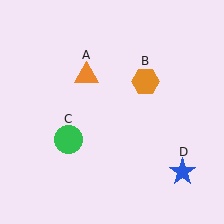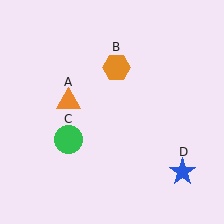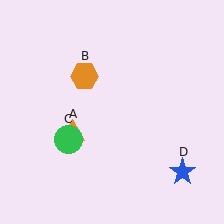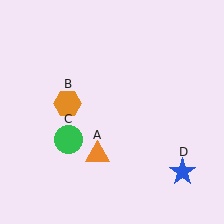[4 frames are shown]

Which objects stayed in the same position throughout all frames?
Green circle (object C) and blue star (object D) remained stationary.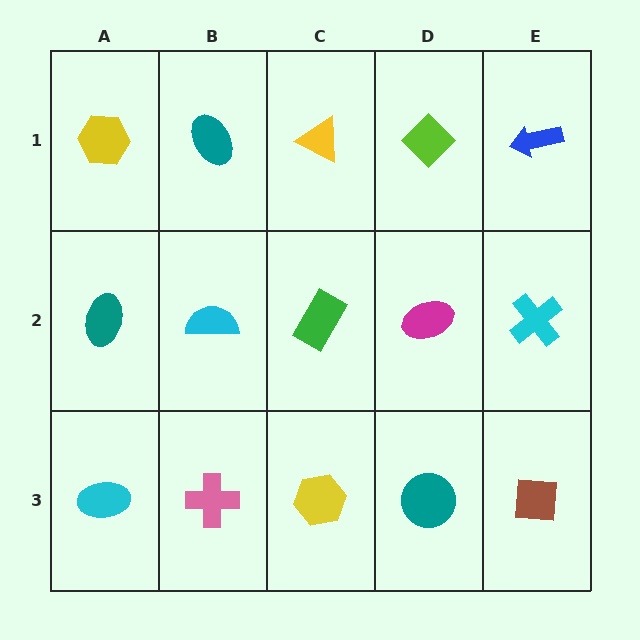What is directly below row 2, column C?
A yellow hexagon.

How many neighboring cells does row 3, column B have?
3.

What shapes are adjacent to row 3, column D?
A magenta ellipse (row 2, column D), a yellow hexagon (row 3, column C), a brown square (row 3, column E).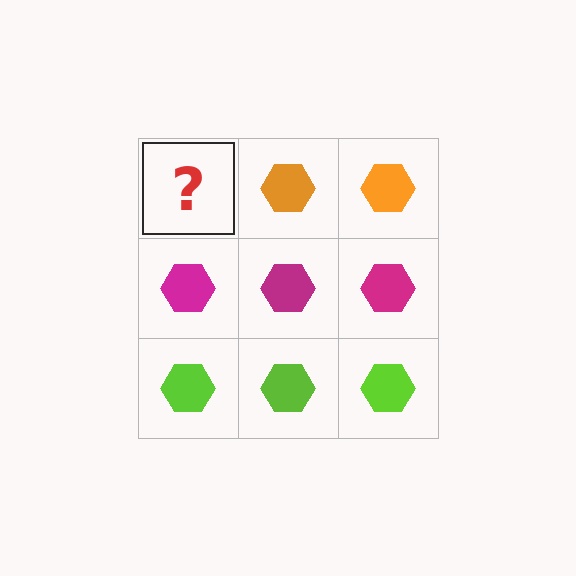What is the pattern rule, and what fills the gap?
The rule is that each row has a consistent color. The gap should be filled with an orange hexagon.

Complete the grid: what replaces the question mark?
The question mark should be replaced with an orange hexagon.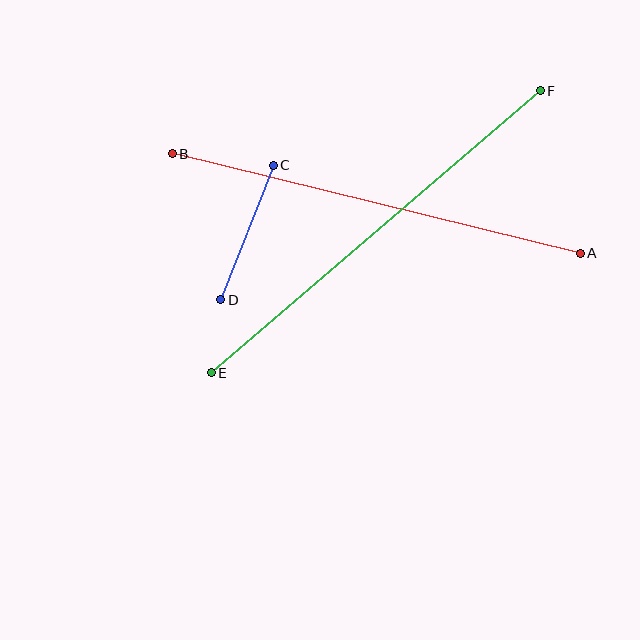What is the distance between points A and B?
The distance is approximately 420 pixels.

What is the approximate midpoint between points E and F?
The midpoint is at approximately (376, 232) pixels.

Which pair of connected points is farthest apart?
Points E and F are farthest apart.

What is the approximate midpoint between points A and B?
The midpoint is at approximately (376, 204) pixels.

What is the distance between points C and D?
The distance is approximately 144 pixels.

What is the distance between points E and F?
The distance is approximately 433 pixels.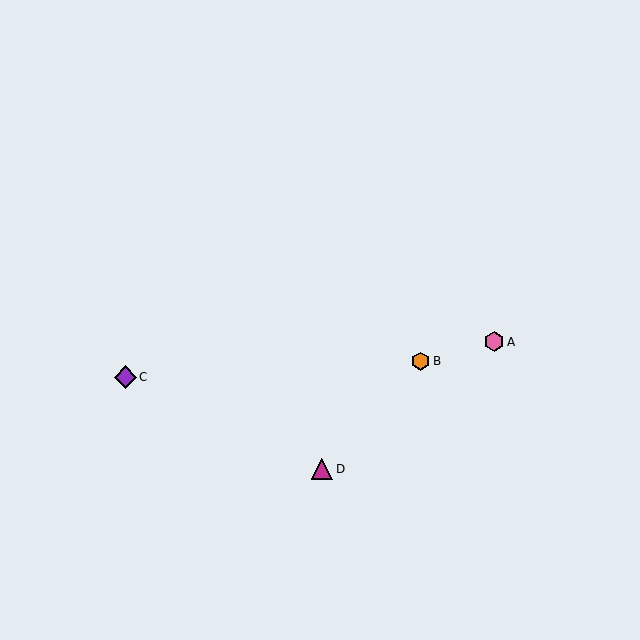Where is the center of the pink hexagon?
The center of the pink hexagon is at (494, 342).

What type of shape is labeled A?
Shape A is a pink hexagon.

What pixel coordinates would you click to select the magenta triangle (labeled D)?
Click at (322, 469) to select the magenta triangle D.